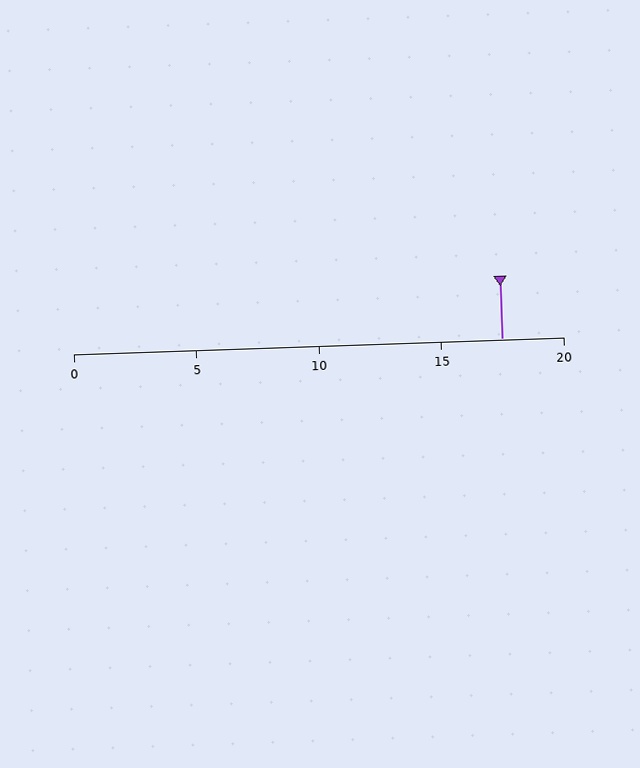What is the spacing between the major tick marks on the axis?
The major ticks are spaced 5 apart.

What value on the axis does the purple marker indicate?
The marker indicates approximately 17.5.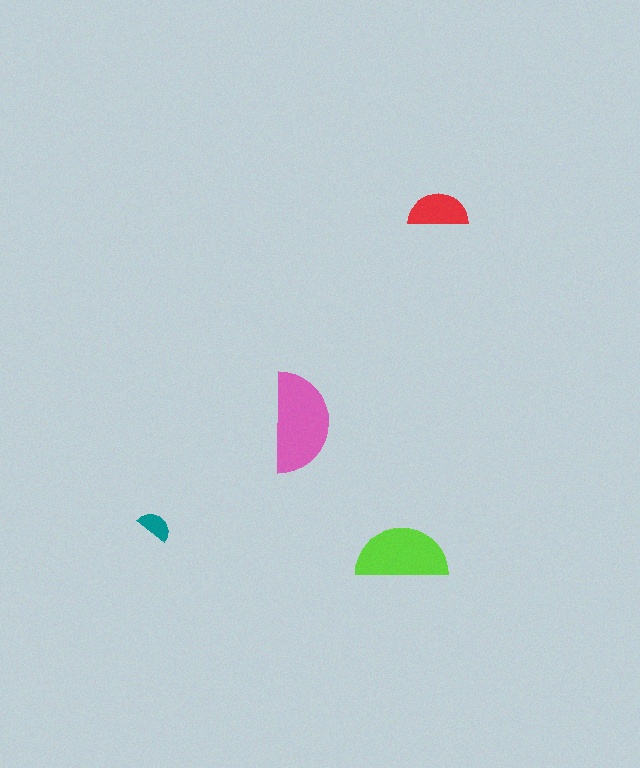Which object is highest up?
The red semicircle is topmost.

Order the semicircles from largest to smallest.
the pink one, the lime one, the red one, the teal one.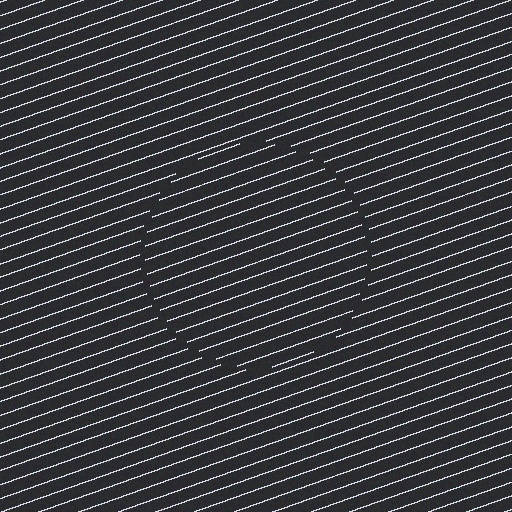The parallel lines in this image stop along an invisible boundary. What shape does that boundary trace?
An illusory circle. The interior of the shape contains the same grating, shifted by half a period — the contour is defined by the phase discontinuity where line-ends from the inner and outer gratings abut.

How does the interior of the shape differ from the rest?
The interior of the shape contains the same grating, shifted by half a period — the contour is defined by the phase discontinuity where line-ends from the inner and outer gratings abut.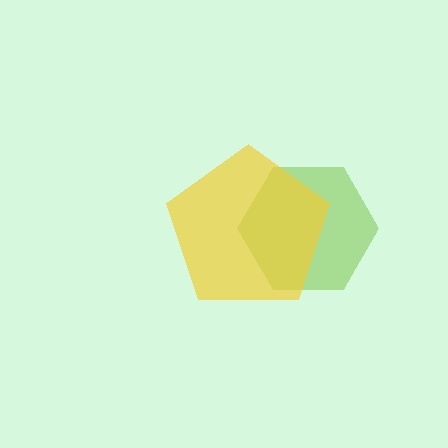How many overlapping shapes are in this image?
There are 2 overlapping shapes in the image.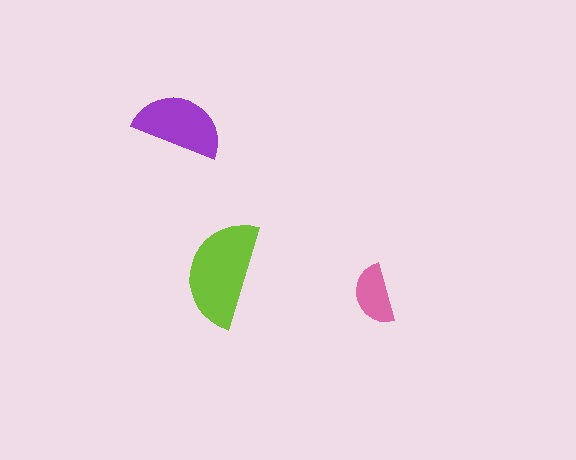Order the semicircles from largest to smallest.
the lime one, the purple one, the pink one.